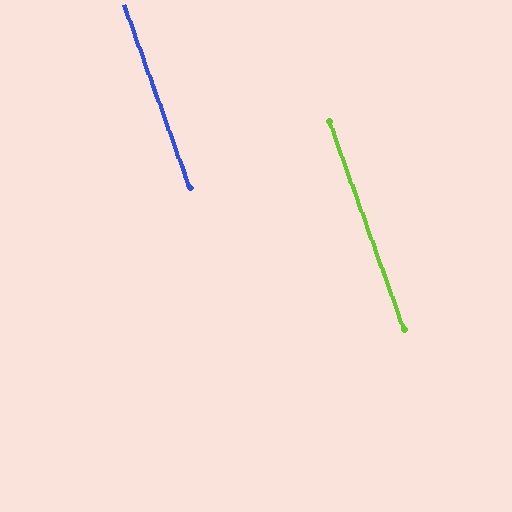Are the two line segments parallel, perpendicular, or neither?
Parallel — their directions differ by only 0.2°.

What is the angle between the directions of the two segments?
Approximately 0 degrees.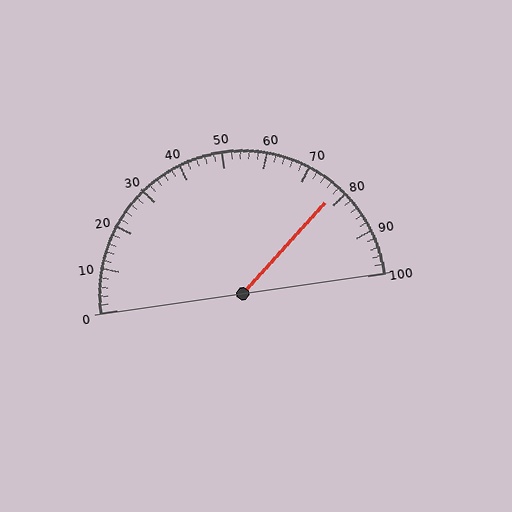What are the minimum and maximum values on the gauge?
The gauge ranges from 0 to 100.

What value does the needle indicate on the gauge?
The needle indicates approximately 78.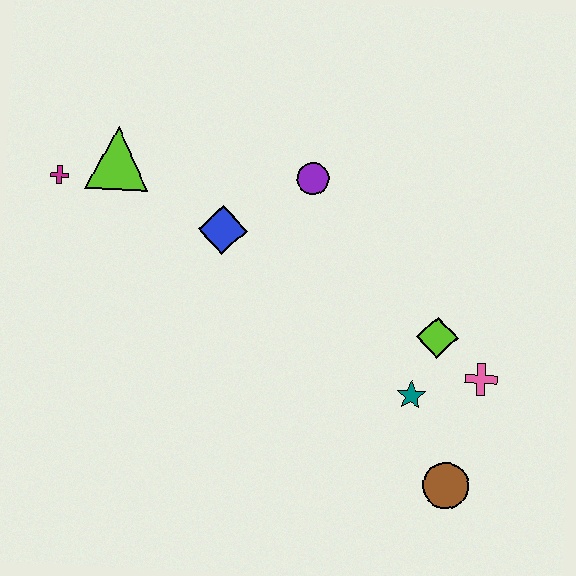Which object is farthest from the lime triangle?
The brown circle is farthest from the lime triangle.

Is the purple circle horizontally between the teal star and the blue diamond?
Yes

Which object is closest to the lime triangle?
The magenta cross is closest to the lime triangle.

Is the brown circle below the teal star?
Yes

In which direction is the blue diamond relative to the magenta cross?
The blue diamond is to the right of the magenta cross.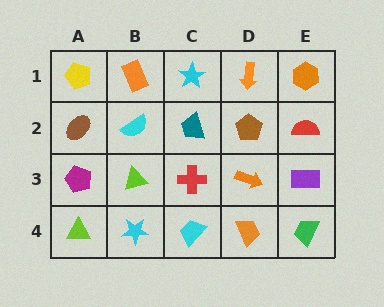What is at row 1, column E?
An orange hexagon.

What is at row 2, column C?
A teal trapezoid.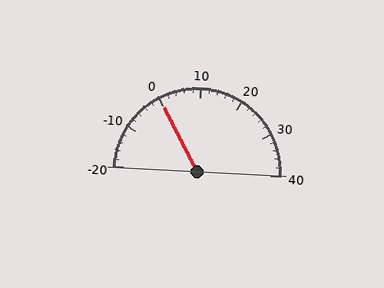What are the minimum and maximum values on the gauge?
The gauge ranges from -20 to 40.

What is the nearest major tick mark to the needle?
The nearest major tick mark is 0.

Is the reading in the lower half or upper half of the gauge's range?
The reading is in the lower half of the range (-20 to 40).